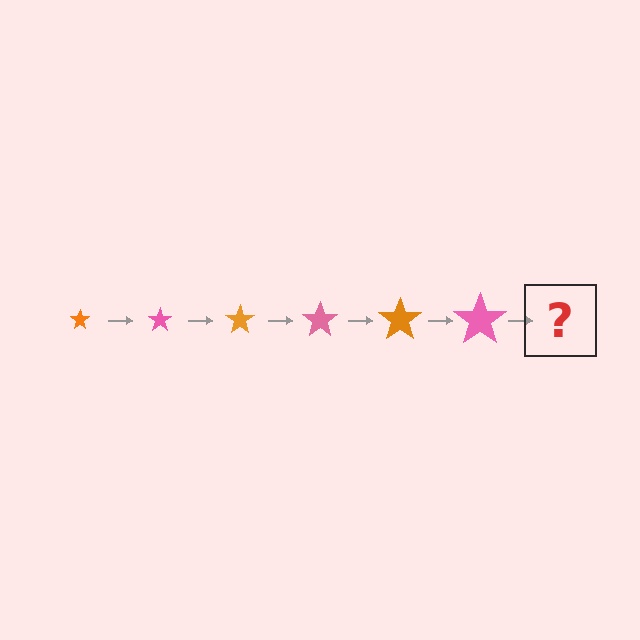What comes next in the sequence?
The next element should be an orange star, larger than the previous one.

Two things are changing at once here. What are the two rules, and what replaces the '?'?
The two rules are that the star grows larger each step and the color cycles through orange and pink. The '?' should be an orange star, larger than the previous one.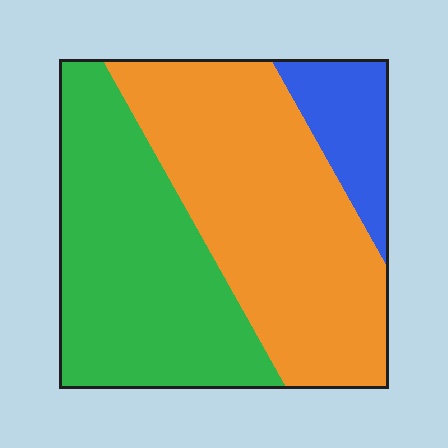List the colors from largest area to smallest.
From largest to smallest: orange, green, blue.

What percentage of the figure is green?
Green takes up between a quarter and a half of the figure.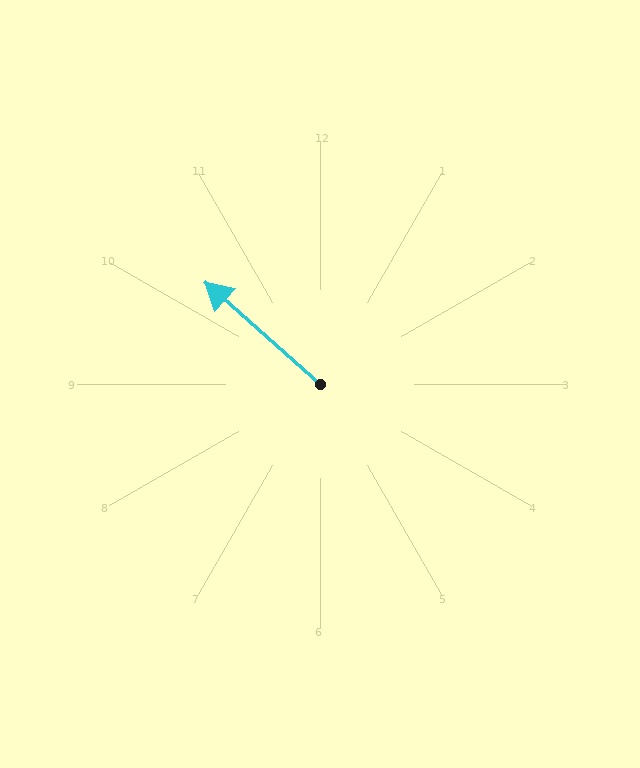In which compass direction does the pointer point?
Northwest.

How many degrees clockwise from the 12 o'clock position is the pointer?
Approximately 312 degrees.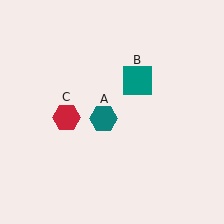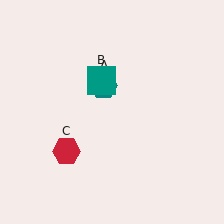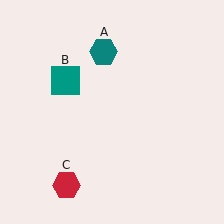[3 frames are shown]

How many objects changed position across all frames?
3 objects changed position: teal hexagon (object A), teal square (object B), red hexagon (object C).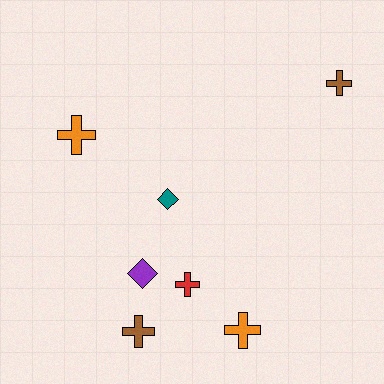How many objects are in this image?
There are 7 objects.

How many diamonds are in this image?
There are 2 diamonds.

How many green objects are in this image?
There are no green objects.